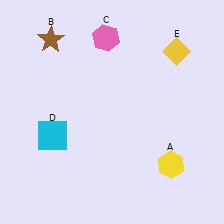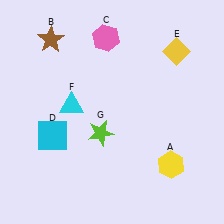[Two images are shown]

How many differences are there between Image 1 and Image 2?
There are 2 differences between the two images.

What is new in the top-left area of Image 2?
A cyan triangle (F) was added in the top-left area of Image 2.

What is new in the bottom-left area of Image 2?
A lime star (G) was added in the bottom-left area of Image 2.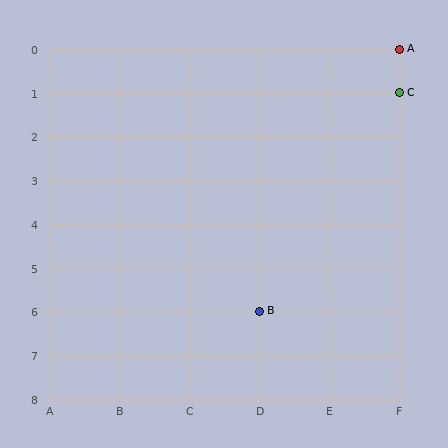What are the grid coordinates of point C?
Point C is at grid coordinates (F, 1).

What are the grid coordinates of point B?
Point B is at grid coordinates (D, 6).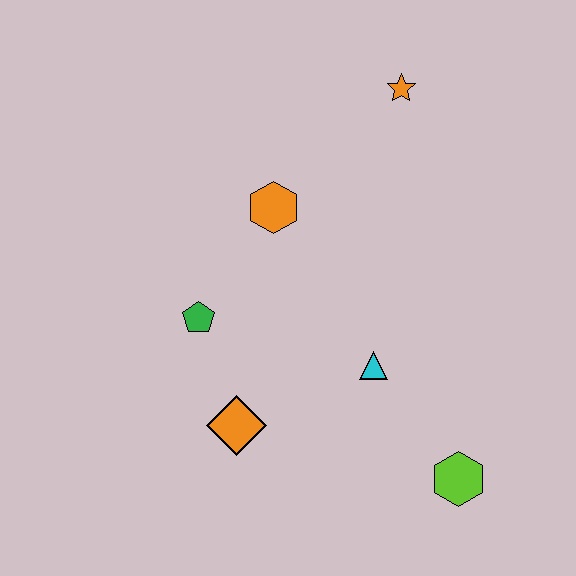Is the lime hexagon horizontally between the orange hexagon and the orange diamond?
No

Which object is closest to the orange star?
The orange hexagon is closest to the orange star.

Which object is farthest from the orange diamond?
The orange star is farthest from the orange diamond.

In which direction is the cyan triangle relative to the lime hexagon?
The cyan triangle is above the lime hexagon.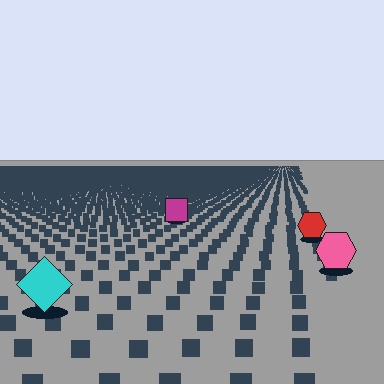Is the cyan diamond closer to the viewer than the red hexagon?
Yes. The cyan diamond is closer — you can tell from the texture gradient: the ground texture is coarser near it.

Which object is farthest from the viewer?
The magenta square is farthest from the viewer. It appears smaller and the ground texture around it is denser.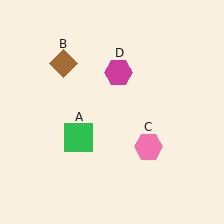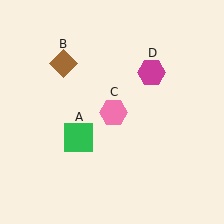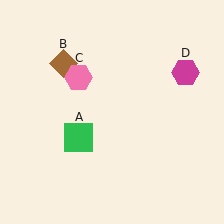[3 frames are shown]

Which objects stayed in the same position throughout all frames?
Green square (object A) and brown diamond (object B) remained stationary.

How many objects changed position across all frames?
2 objects changed position: pink hexagon (object C), magenta hexagon (object D).